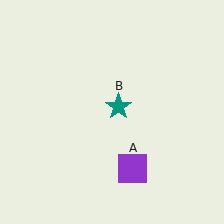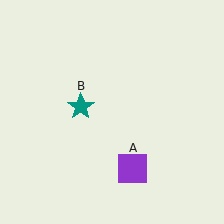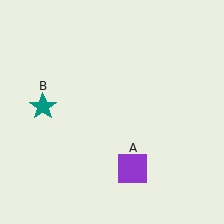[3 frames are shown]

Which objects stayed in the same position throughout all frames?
Purple square (object A) remained stationary.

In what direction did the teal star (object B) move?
The teal star (object B) moved left.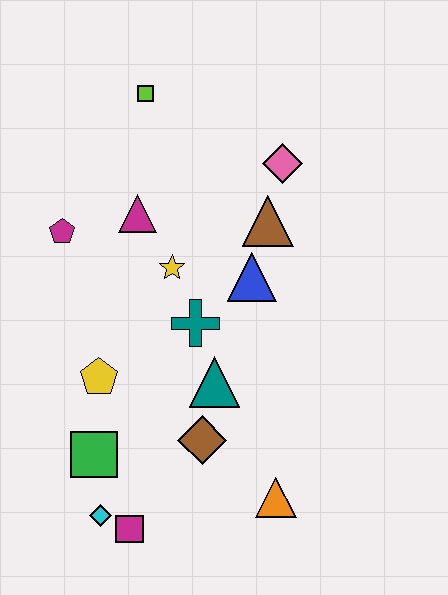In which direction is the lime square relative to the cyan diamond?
The lime square is above the cyan diamond.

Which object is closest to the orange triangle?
The brown diamond is closest to the orange triangle.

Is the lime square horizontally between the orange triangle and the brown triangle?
No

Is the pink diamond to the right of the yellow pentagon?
Yes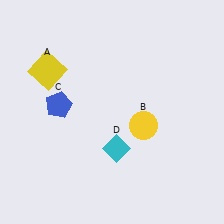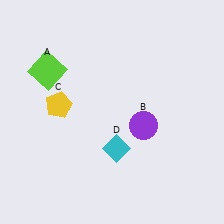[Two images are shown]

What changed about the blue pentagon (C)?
In Image 1, C is blue. In Image 2, it changed to yellow.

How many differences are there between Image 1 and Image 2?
There are 3 differences between the two images.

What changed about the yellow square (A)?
In Image 1, A is yellow. In Image 2, it changed to lime.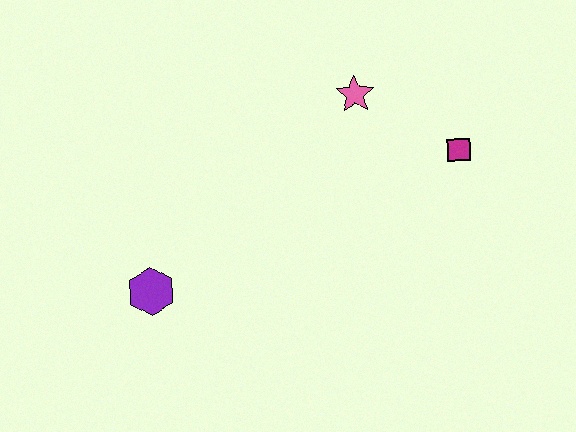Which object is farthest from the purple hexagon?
The magenta square is farthest from the purple hexagon.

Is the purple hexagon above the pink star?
No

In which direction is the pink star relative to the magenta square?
The pink star is to the left of the magenta square.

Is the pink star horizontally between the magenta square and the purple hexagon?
Yes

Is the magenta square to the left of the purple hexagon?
No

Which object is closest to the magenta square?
The pink star is closest to the magenta square.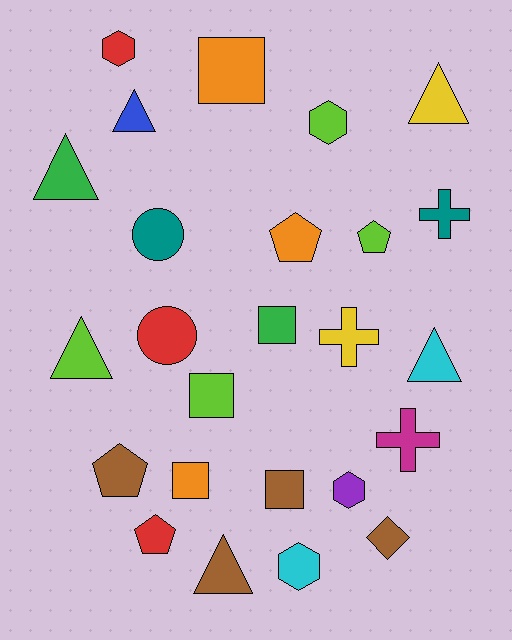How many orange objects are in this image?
There are 3 orange objects.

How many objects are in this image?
There are 25 objects.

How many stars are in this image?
There are no stars.